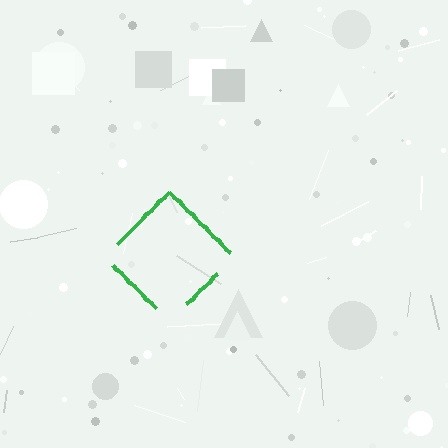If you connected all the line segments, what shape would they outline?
They would outline a diamond.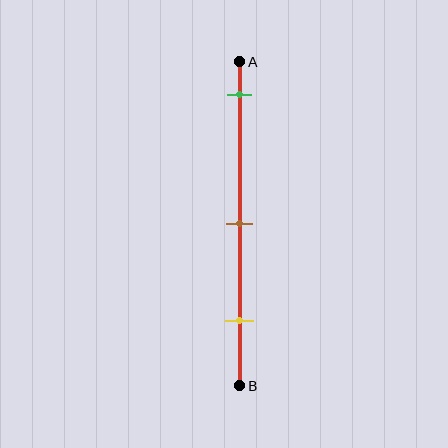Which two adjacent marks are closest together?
The brown and yellow marks are the closest adjacent pair.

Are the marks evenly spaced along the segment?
Yes, the marks are approximately evenly spaced.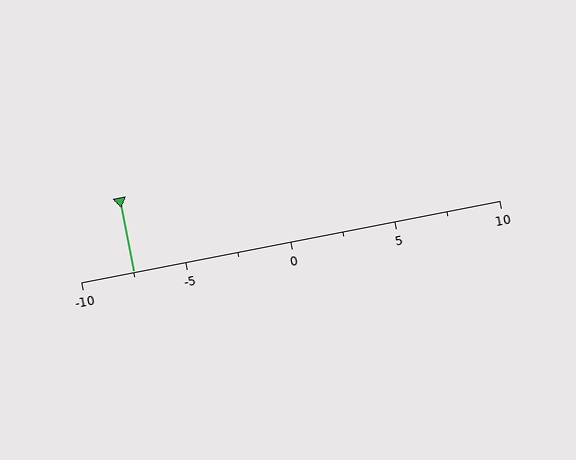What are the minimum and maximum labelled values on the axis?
The axis runs from -10 to 10.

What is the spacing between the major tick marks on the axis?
The major ticks are spaced 5 apart.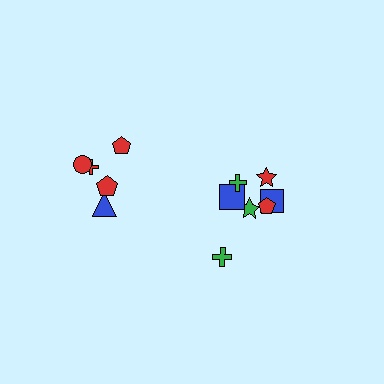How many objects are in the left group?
There are 5 objects.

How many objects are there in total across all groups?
There are 12 objects.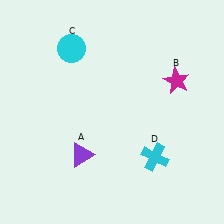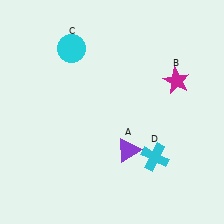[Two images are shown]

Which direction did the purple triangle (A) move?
The purple triangle (A) moved right.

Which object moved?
The purple triangle (A) moved right.